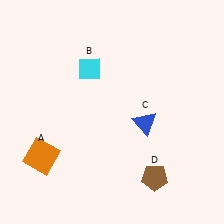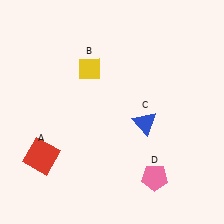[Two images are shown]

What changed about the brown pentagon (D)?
In Image 1, D is brown. In Image 2, it changed to pink.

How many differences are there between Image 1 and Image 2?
There are 3 differences between the two images.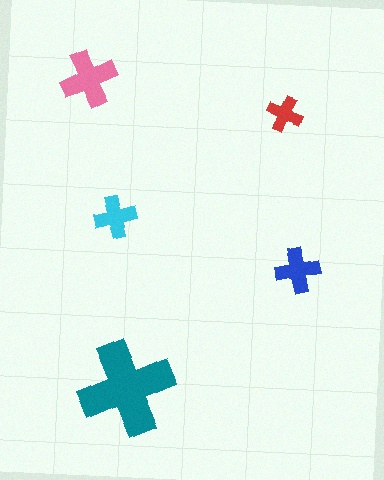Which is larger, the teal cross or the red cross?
The teal one.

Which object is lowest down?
The teal cross is bottommost.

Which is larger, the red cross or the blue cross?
The blue one.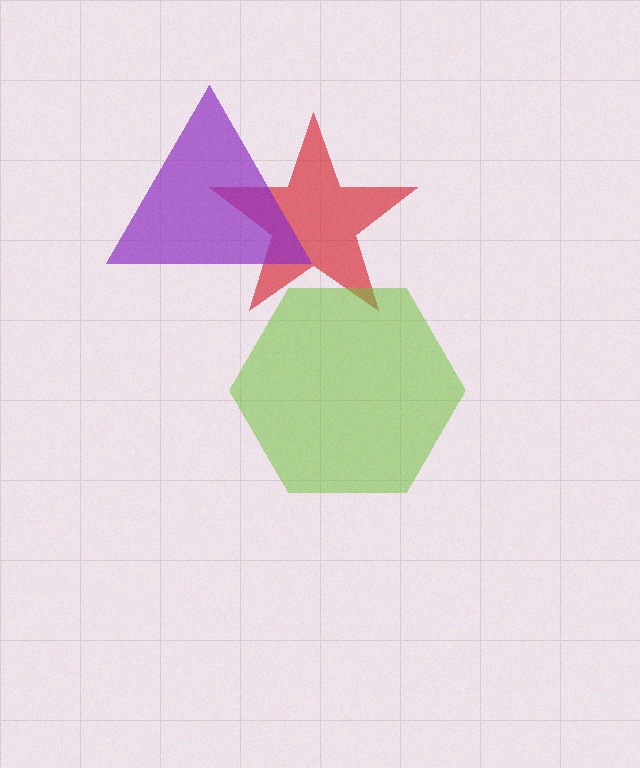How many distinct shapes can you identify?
There are 3 distinct shapes: a red star, a lime hexagon, a purple triangle.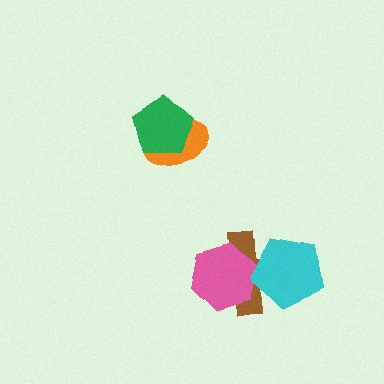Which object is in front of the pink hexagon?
The cyan pentagon is in front of the pink hexagon.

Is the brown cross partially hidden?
Yes, it is partially covered by another shape.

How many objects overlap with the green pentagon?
1 object overlaps with the green pentagon.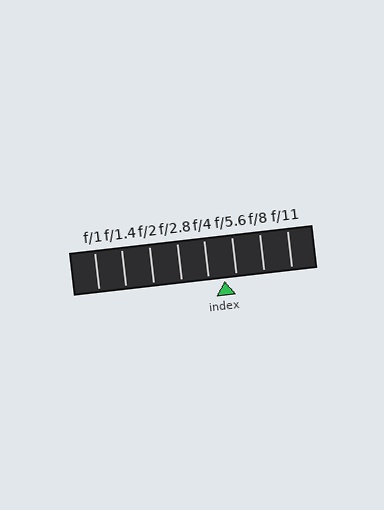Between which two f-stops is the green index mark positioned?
The index mark is between f/4 and f/5.6.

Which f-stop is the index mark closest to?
The index mark is closest to f/5.6.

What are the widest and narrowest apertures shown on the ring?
The widest aperture shown is f/1 and the narrowest is f/11.